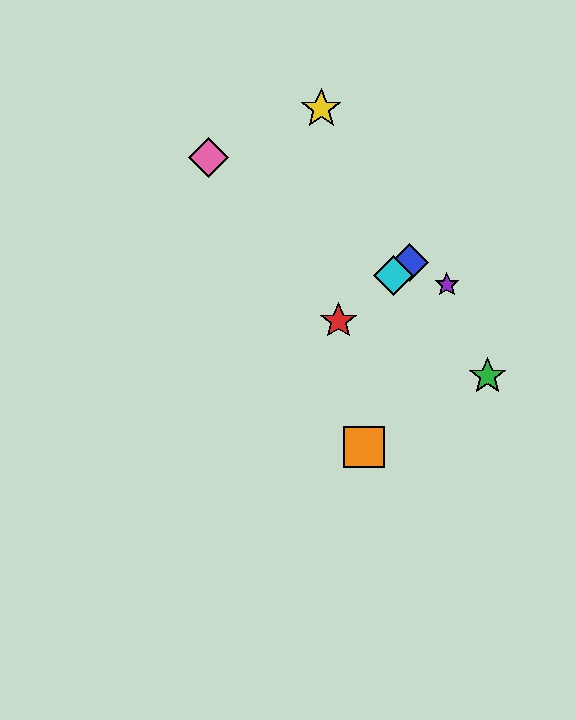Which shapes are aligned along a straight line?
The red star, the blue diamond, the cyan diamond are aligned along a straight line.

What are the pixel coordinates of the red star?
The red star is at (338, 321).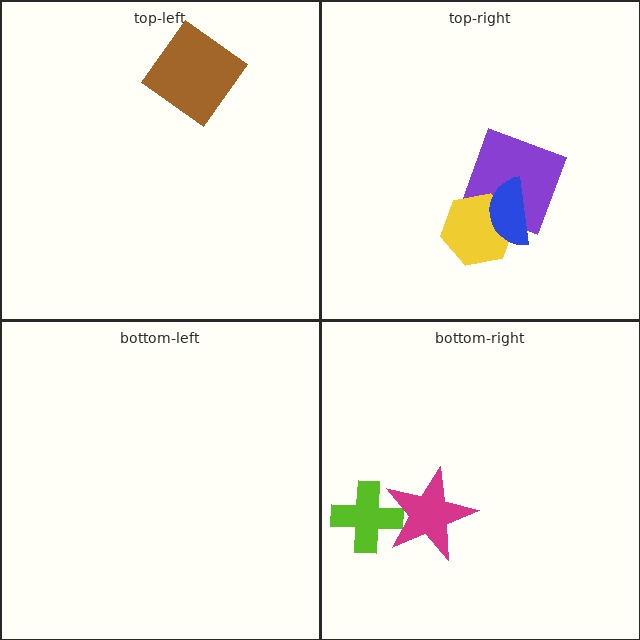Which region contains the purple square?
The top-right region.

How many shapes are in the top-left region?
1.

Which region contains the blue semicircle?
The top-right region.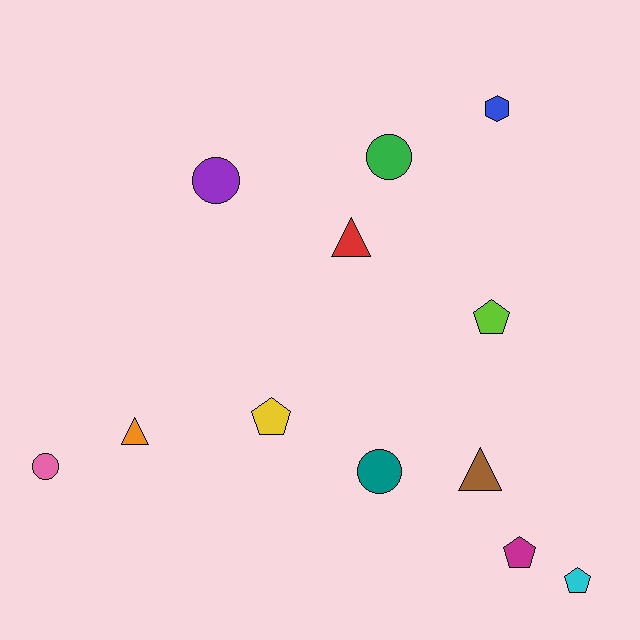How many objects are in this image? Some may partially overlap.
There are 12 objects.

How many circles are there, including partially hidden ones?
There are 4 circles.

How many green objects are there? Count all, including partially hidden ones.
There is 1 green object.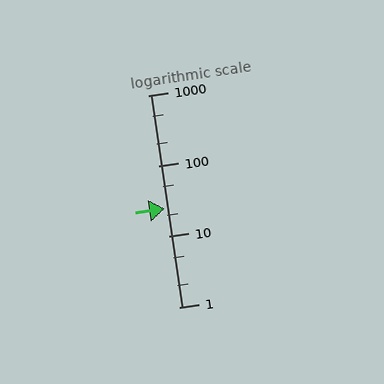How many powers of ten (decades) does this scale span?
The scale spans 3 decades, from 1 to 1000.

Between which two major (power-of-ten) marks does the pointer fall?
The pointer is between 10 and 100.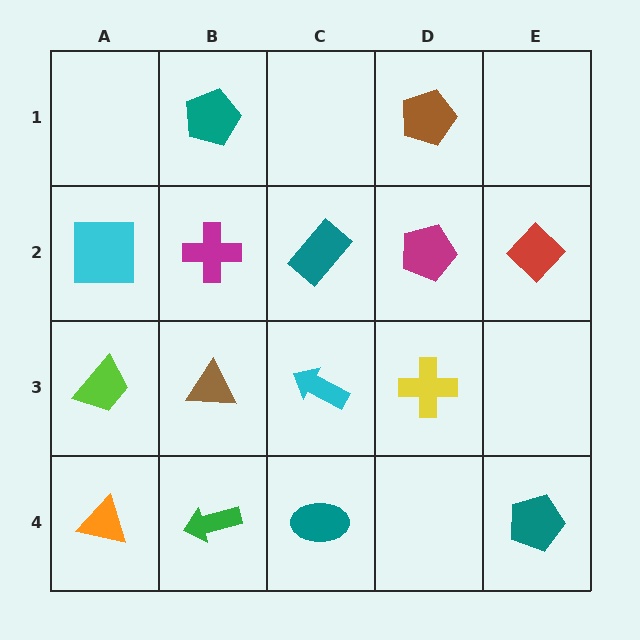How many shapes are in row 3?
4 shapes.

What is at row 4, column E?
A teal pentagon.